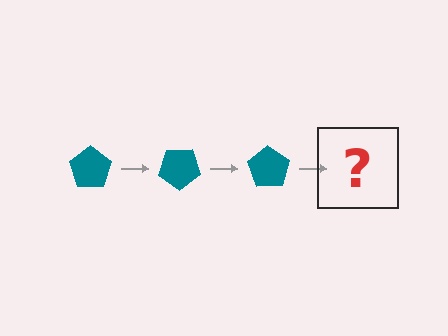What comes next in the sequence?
The next element should be a teal pentagon rotated 105 degrees.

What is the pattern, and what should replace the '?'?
The pattern is that the pentagon rotates 35 degrees each step. The '?' should be a teal pentagon rotated 105 degrees.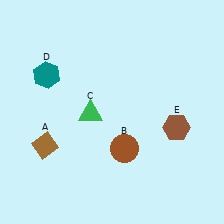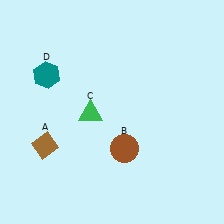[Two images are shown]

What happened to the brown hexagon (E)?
The brown hexagon (E) was removed in Image 2. It was in the bottom-right area of Image 1.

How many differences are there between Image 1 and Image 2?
There is 1 difference between the two images.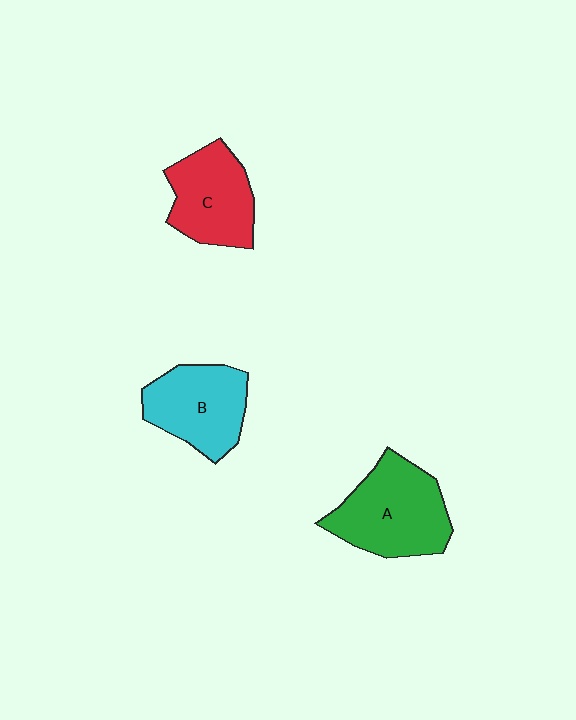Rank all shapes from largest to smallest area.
From largest to smallest: A (green), B (cyan), C (red).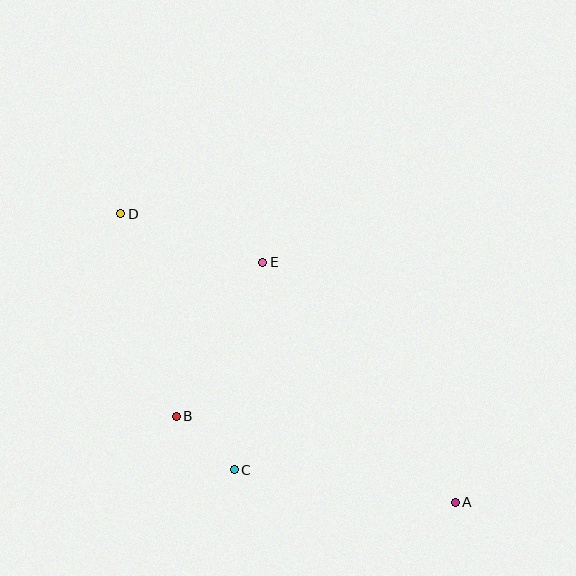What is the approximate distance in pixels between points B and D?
The distance between B and D is approximately 210 pixels.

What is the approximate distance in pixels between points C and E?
The distance between C and E is approximately 209 pixels.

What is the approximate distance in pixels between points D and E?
The distance between D and E is approximately 150 pixels.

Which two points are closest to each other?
Points B and C are closest to each other.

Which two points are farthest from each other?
Points A and D are farthest from each other.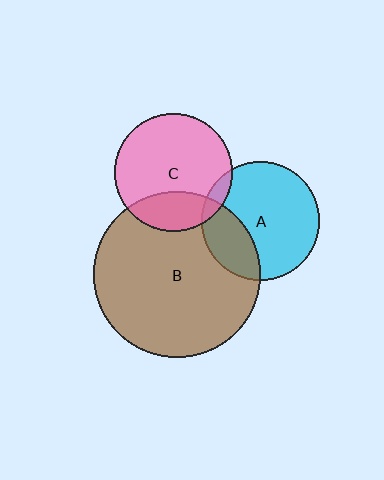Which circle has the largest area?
Circle B (brown).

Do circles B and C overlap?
Yes.